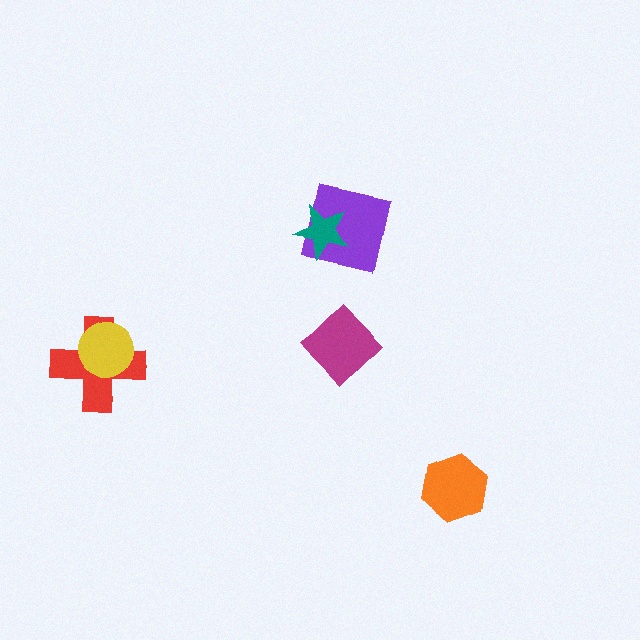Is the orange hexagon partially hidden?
No, no other shape covers it.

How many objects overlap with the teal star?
1 object overlaps with the teal star.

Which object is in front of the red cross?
The yellow circle is in front of the red cross.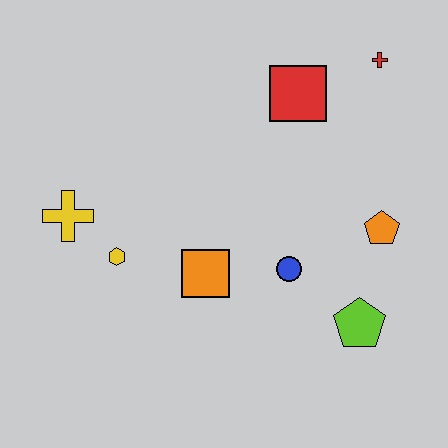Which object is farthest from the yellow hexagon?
The red cross is farthest from the yellow hexagon.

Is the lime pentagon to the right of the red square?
Yes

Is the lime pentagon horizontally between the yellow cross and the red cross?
Yes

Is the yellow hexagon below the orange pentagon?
Yes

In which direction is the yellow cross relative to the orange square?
The yellow cross is to the left of the orange square.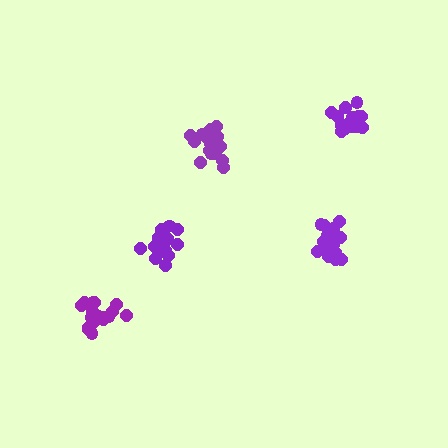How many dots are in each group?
Group 1: 20 dots, Group 2: 18 dots, Group 3: 15 dots, Group 4: 20 dots, Group 5: 16 dots (89 total).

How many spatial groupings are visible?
There are 5 spatial groupings.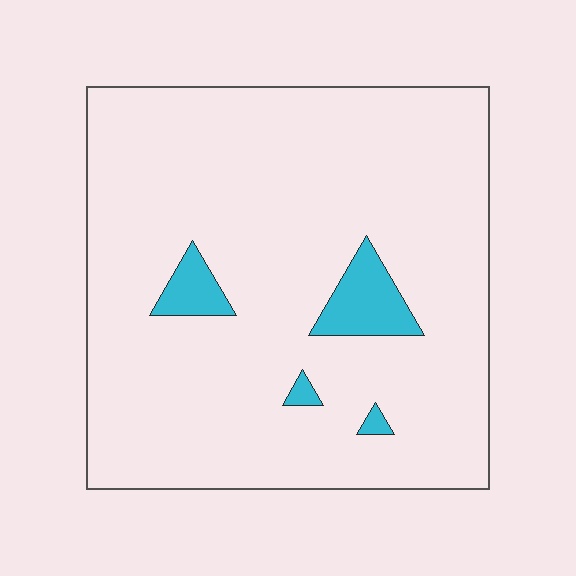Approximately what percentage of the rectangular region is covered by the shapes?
Approximately 5%.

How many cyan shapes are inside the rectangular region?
4.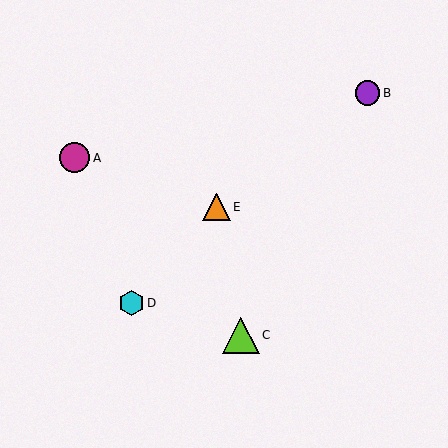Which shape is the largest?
The lime triangle (labeled C) is the largest.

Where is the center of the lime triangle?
The center of the lime triangle is at (241, 335).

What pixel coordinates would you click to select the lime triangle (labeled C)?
Click at (241, 335) to select the lime triangle C.